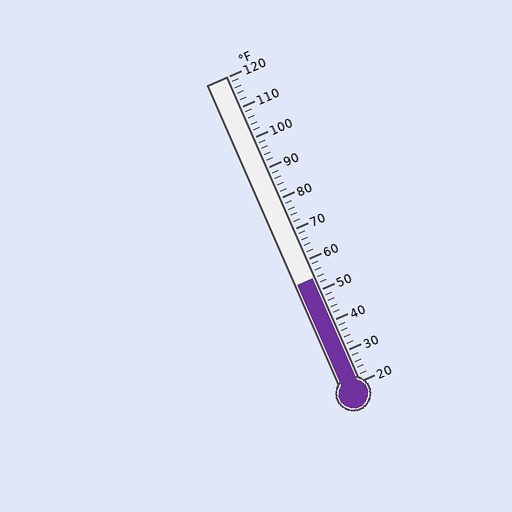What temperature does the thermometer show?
The thermometer shows approximately 54°F.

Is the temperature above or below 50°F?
The temperature is above 50°F.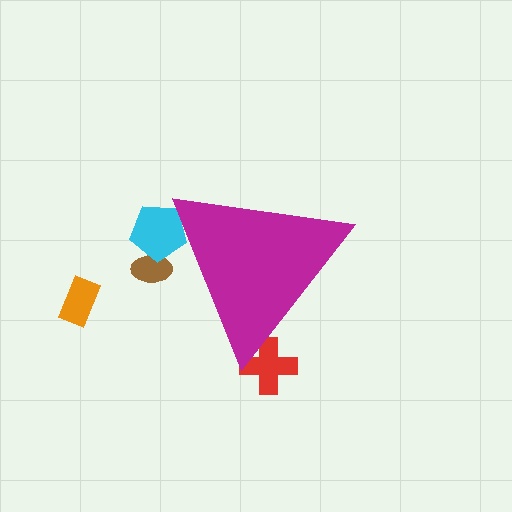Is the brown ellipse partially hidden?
Yes, the brown ellipse is partially hidden behind the magenta triangle.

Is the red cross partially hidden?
Yes, the red cross is partially hidden behind the magenta triangle.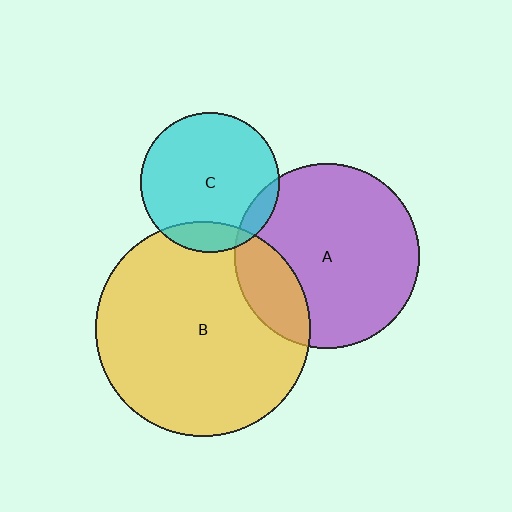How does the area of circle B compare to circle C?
Approximately 2.4 times.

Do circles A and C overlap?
Yes.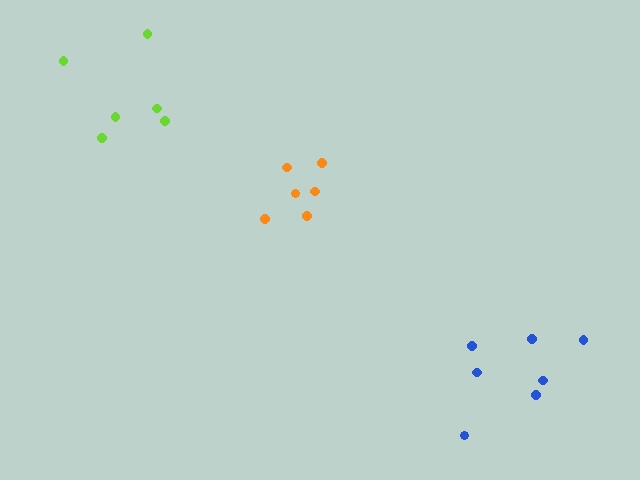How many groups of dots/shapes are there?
There are 3 groups.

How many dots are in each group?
Group 1: 7 dots, Group 2: 6 dots, Group 3: 6 dots (19 total).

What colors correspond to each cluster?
The clusters are colored: blue, lime, orange.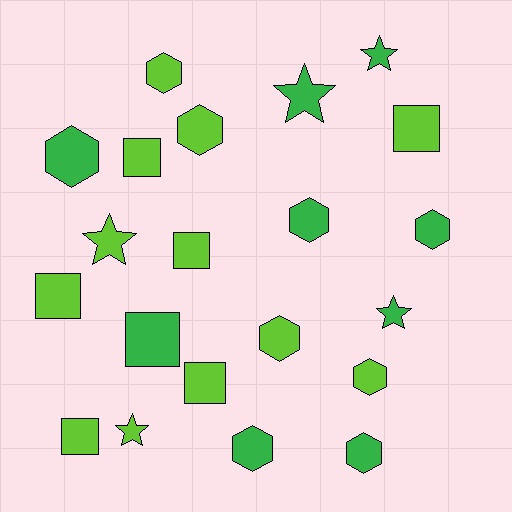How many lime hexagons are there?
There are 4 lime hexagons.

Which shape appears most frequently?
Hexagon, with 9 objects.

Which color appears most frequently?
Lime, with 12 objects.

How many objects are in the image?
There are 21 objects.